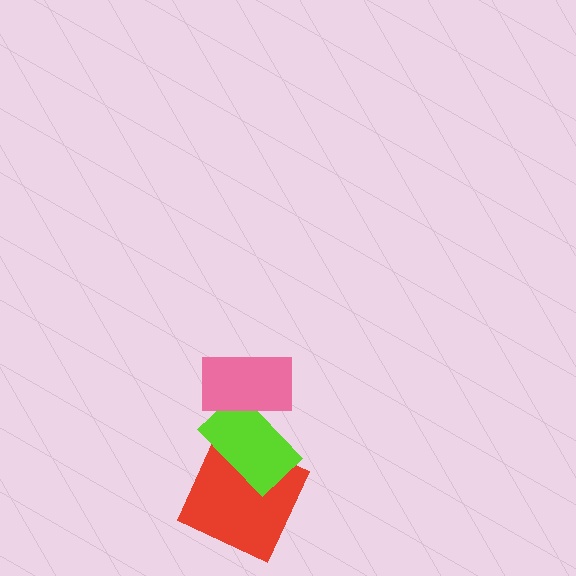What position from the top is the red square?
The red square is 3rd from the top.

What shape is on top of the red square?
The lime rectangle is on top of the red square.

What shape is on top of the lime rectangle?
The pink rectangle is on top of the lime rectangle.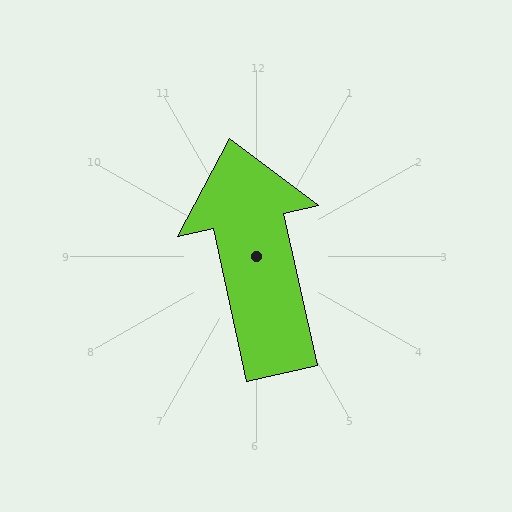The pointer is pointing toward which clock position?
Roughly 12 o'clock.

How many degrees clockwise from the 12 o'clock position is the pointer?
Approximately 347 degrees.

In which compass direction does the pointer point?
North.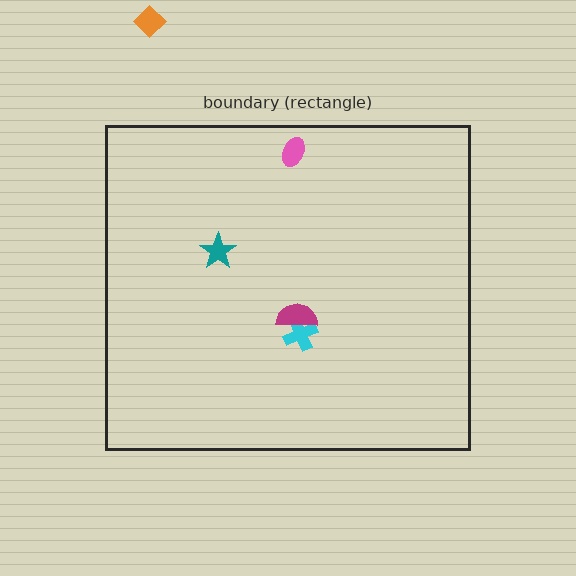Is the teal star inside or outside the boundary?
Inside.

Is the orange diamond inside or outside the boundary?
Outside.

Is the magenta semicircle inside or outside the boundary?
Inside.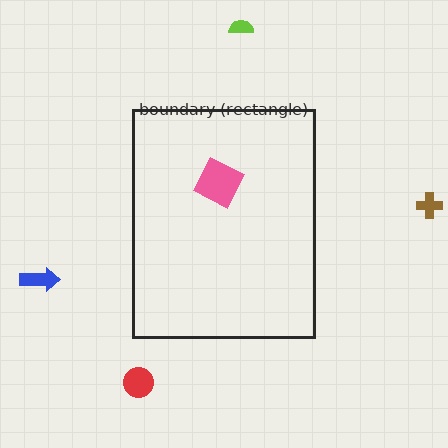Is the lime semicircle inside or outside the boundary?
Outside.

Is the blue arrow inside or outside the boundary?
Outside.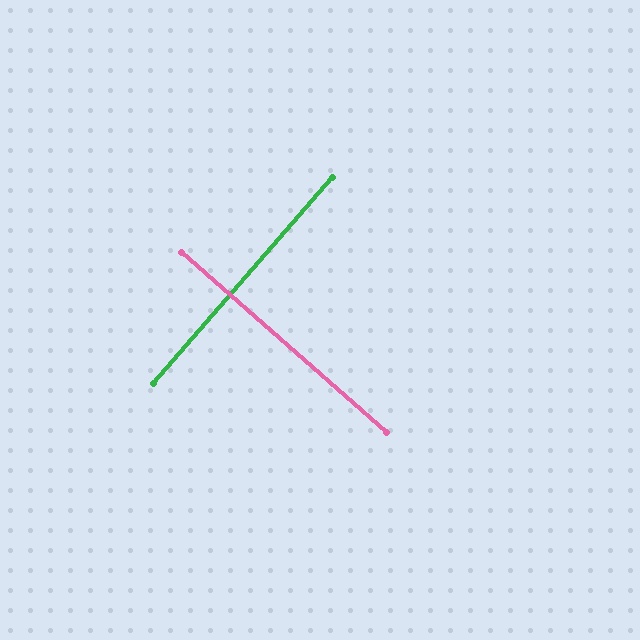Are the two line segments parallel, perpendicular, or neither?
Perpendicular — they meet at approximately 90°.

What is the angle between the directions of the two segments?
Approximately 90 degrees.